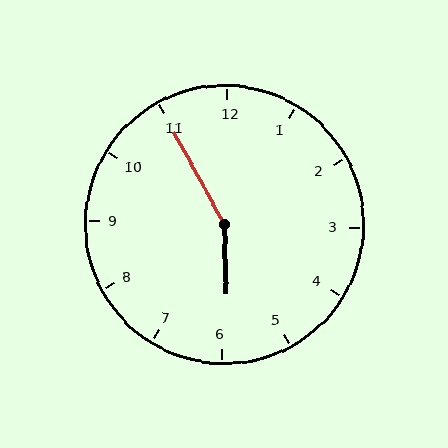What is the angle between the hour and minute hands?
Approximately 152 degrees.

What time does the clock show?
5:55.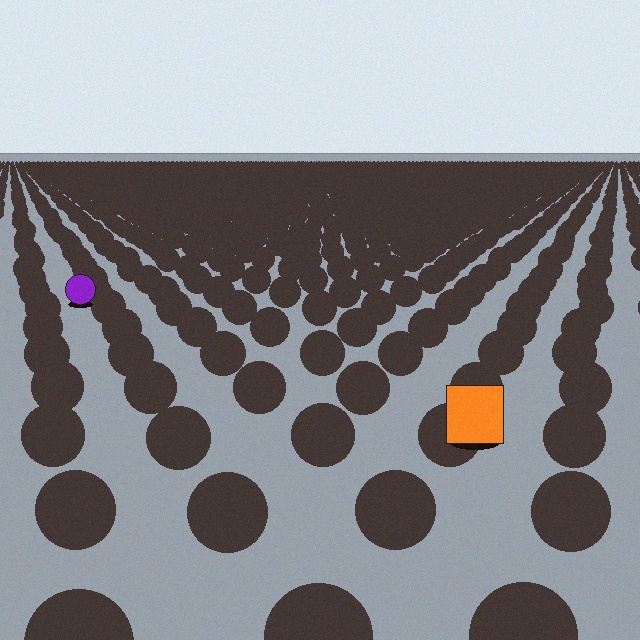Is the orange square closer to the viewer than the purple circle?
Yes. The orange square is closer — you can tell from the texture gradient: the ground texture is coarser near it.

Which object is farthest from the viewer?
The purple circle is farthest from the viewer. It appears smaller and the ground texture around it is denser.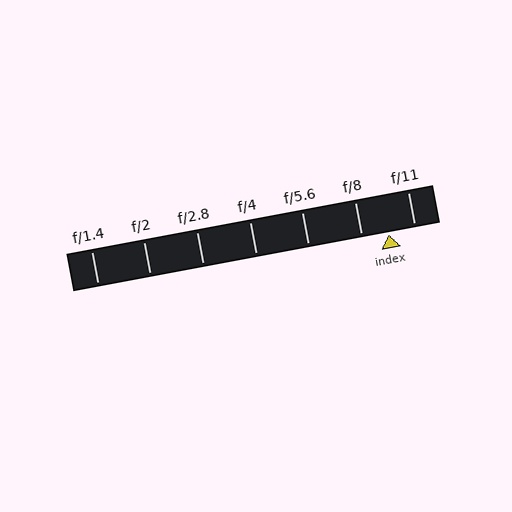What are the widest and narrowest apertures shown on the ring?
The widest aperture shown is f/1.4 and the narrowest is f/11.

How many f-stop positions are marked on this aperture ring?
There are 7 f-stop positions marked.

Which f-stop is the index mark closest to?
The index mark is closest to f/11.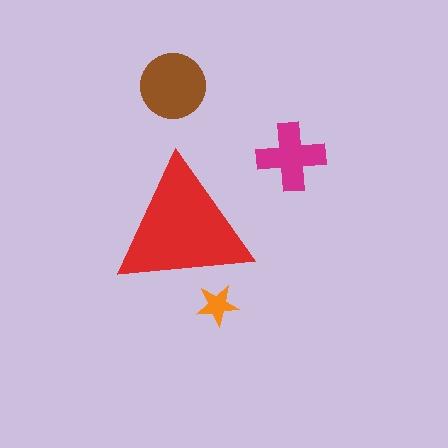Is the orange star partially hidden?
Yes, the orange star is partially hidden behind the red triangle.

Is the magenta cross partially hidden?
No, the magenta cross is fully visible.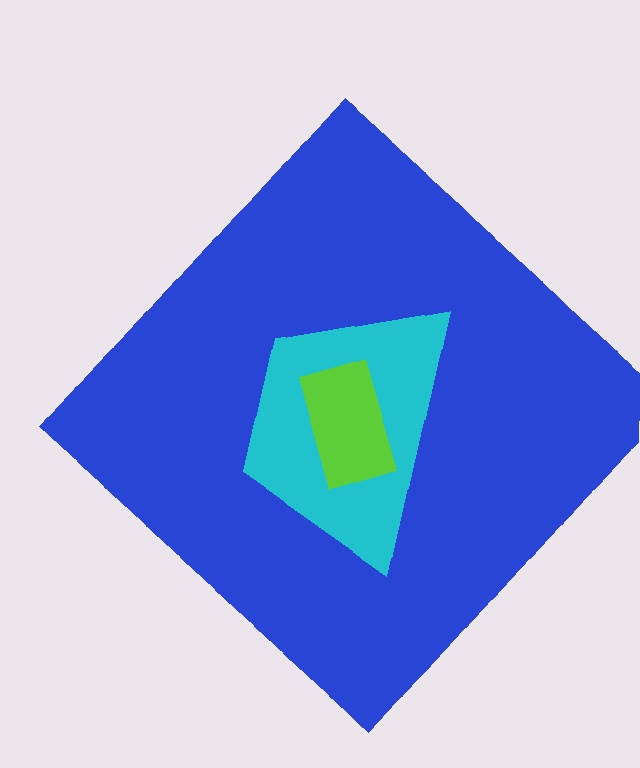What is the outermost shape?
The blue diamond.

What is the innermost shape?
The lime rectangle.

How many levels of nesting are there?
3.